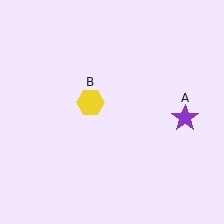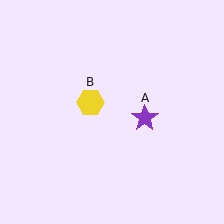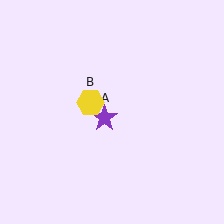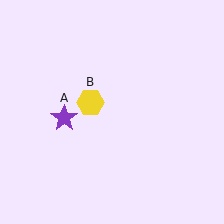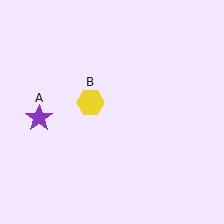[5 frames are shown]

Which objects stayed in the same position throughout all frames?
Yellow hexagon (object B) remained stationary.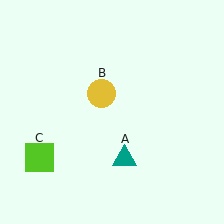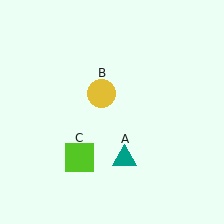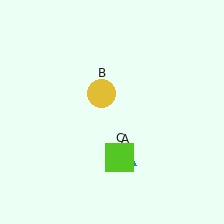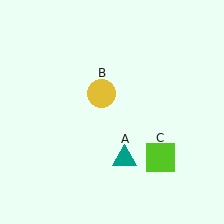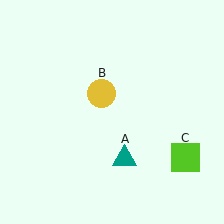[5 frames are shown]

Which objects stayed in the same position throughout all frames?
Teal triangle (object A) and yellow circle (object B) remained stationary.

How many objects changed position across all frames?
1 object changed position: lime square (object C).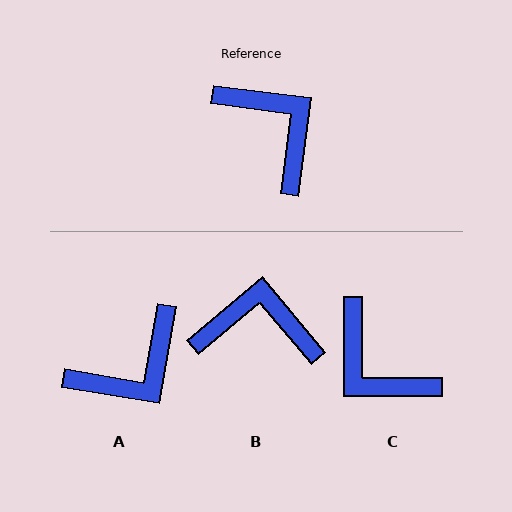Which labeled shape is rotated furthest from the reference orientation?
C, about 173 degrees away.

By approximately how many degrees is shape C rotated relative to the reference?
Approximately 173 degrees clockwise.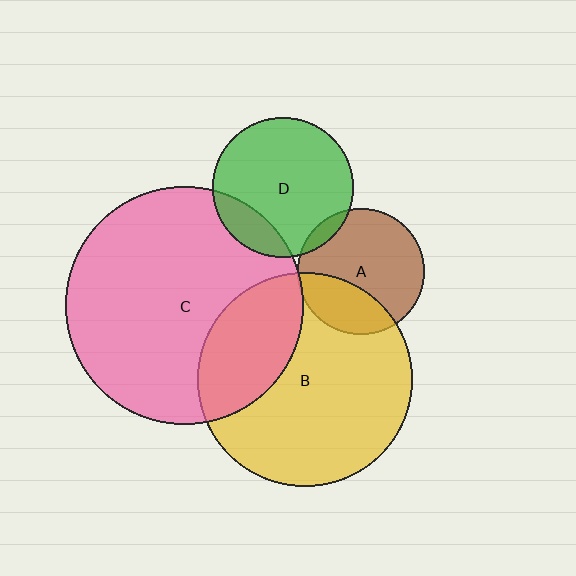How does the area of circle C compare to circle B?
Approximately 1.2 times.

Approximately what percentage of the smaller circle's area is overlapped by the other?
Approximately 5%.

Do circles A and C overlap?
Yes.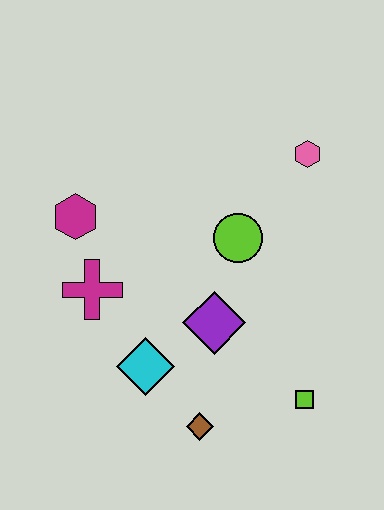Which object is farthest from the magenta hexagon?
The lime square is farthest from the magenta hexagon.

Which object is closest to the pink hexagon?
The lime circle is closest to the pink hexagon.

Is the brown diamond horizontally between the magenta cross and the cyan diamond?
No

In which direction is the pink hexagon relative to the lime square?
The pink hexagon is above the lime square.